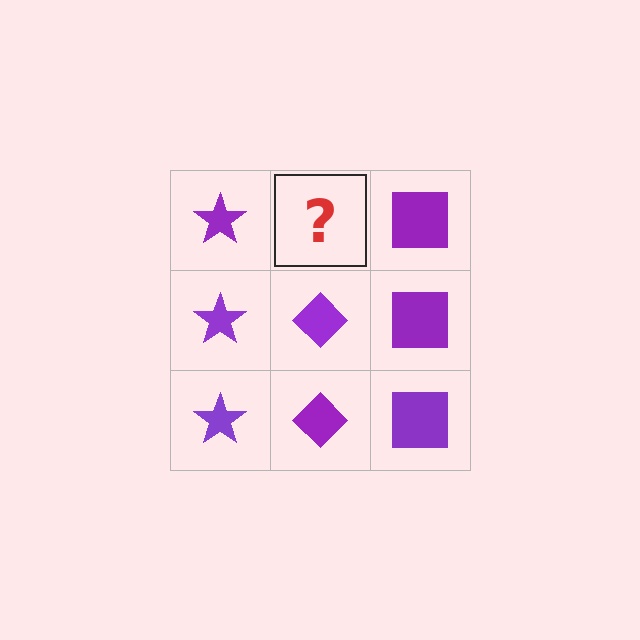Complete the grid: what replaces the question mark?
The question mark should be replaced with a purple diamond.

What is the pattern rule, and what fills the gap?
The rule is that each column has a consistent shape. The gap should be filled with a purple diamond.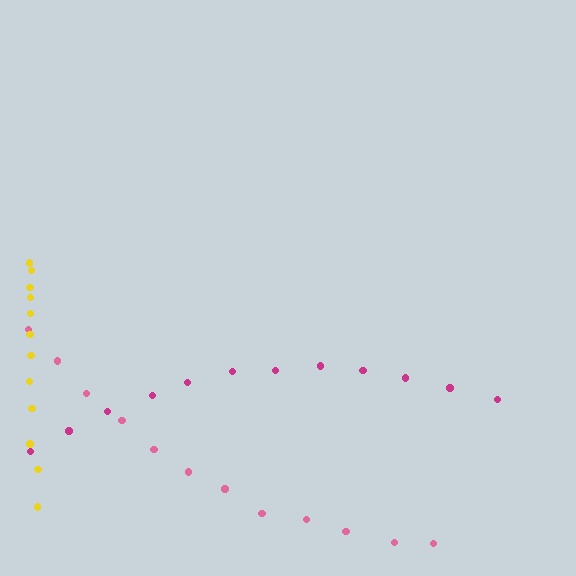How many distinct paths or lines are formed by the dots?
There are 3 distinct paths.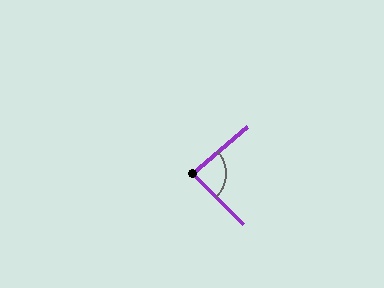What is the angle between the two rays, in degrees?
Approximately 86 degrees.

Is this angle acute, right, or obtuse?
It is approximately a right angle.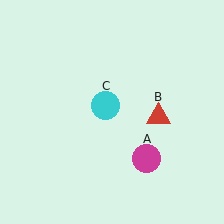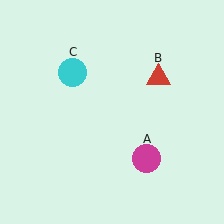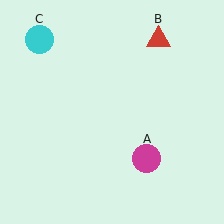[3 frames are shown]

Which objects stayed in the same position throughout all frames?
Magenta circle (object A) remained stationary.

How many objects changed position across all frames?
2 objects changed position: red triangle (object B), cyan circle (object C).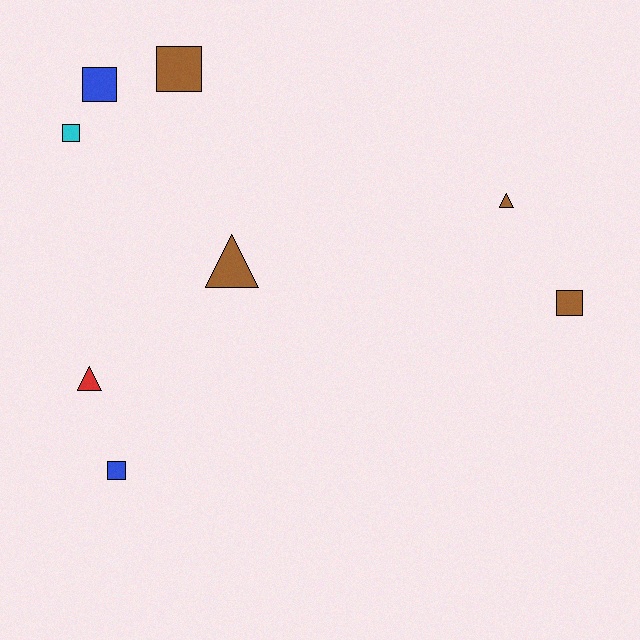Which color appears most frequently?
Brown, with 4 objects.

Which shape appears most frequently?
Square, with 5 objects.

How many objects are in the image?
There are 8 objects.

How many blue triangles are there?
There are no blue triangles.